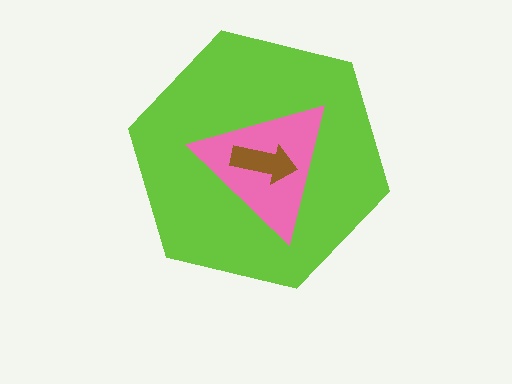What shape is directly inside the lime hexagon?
The pink triangle.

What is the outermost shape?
The lime hexagon.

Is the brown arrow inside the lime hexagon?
Yes.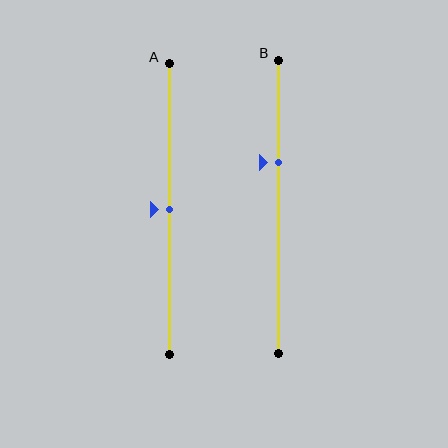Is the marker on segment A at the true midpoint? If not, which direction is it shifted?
Yes, the marker on segment A is at the true midpoint.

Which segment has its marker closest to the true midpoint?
Segment A has its marker closest to the true midpoint.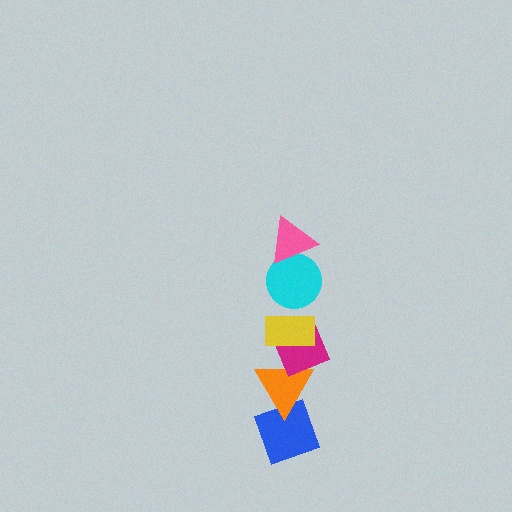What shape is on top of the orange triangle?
The magenta diamond is on top of the orange triangle.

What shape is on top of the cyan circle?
The pink triangle is on top of the cyan circle.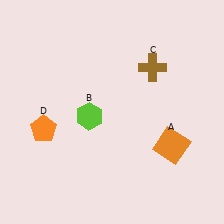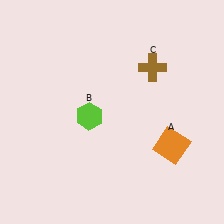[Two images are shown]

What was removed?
The orange pentagon (D) was removed in Image 2.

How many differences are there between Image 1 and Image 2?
There is 1 difference between the two images.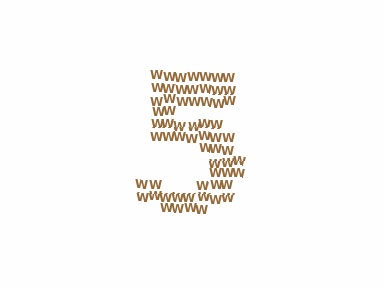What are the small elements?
The small elements are letter W's.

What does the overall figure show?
The overall figure shows the digit 5.